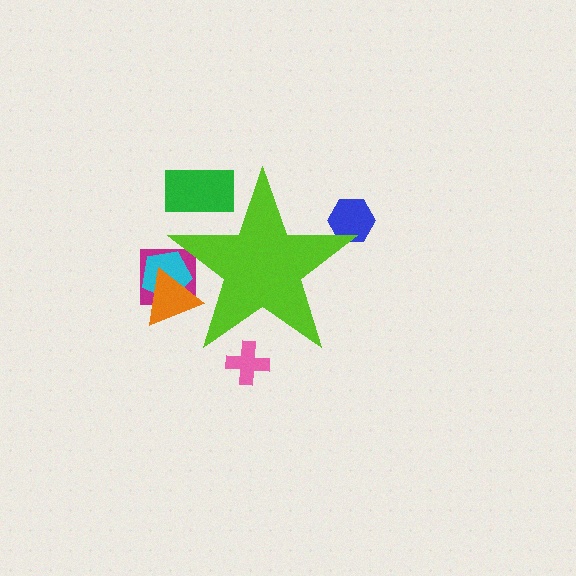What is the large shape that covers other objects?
A lime star.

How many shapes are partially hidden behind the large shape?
6 shapes are partially hidden.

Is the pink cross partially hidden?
Yes, the pink cross is partially hidden behind the lime star.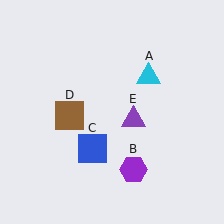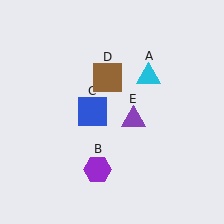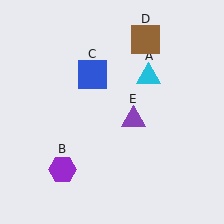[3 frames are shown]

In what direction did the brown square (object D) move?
The brown square (object D) moved up and to the right.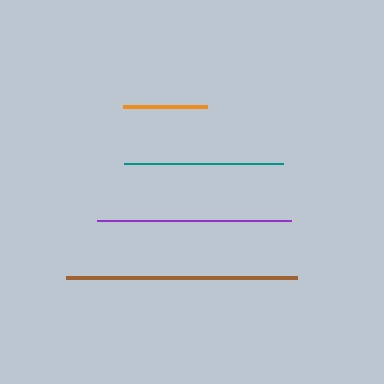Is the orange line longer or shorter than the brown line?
The brown line is longer than the orange line.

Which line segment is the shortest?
The orange line is the shortest at approximately 84 pixels.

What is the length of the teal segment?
The teal segment is approximately 159 pixels long.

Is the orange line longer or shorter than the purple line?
The purple line is longer than the orange line.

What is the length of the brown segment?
The brown segment is approximately 231 pixels long.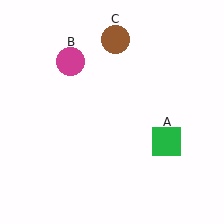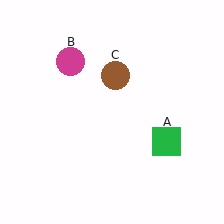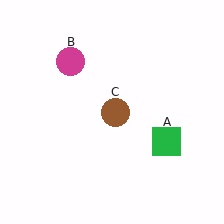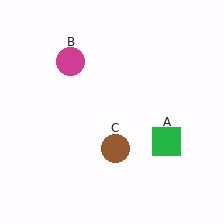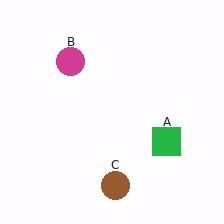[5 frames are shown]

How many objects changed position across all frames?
1 object changed position: brown circle (object C).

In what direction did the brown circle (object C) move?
The brown circle (object C) moved down.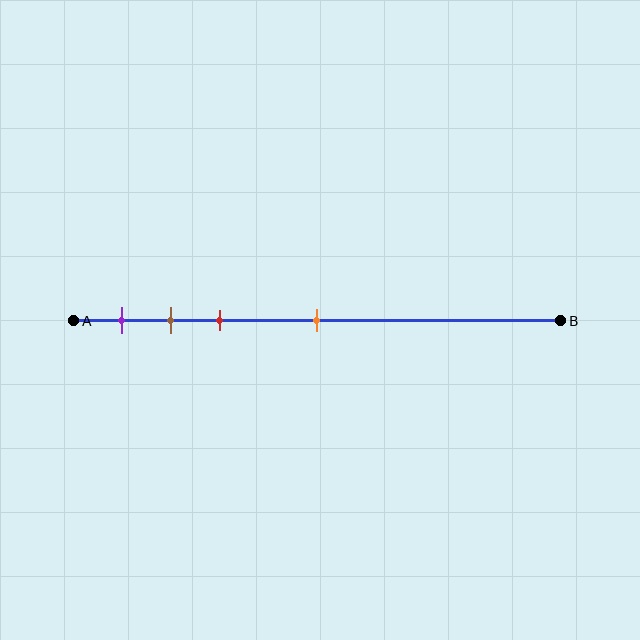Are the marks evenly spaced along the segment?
No, the marks are not evenly spaced.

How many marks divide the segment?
There are 4 marks dividing the segment.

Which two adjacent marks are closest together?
The brown and red marks are the closest adjacent pair.